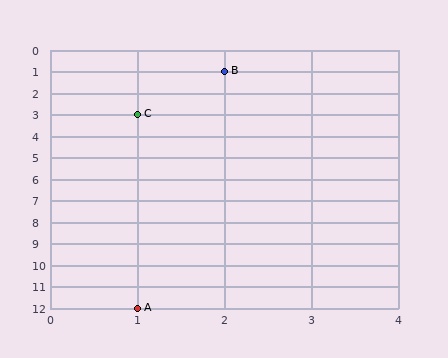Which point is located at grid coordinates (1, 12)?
Point A is at (1, 12).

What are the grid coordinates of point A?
Point A is at grid coordinates (1, 12).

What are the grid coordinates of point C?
Point C is at grid coordinates (1, 3).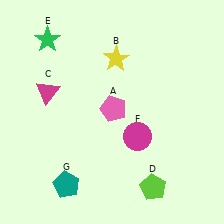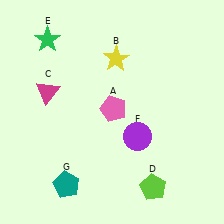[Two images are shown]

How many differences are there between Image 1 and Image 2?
There is 1 difference between the two images.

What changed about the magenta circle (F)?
In Image 1, F is magenta. In Image 2, it changed to purple.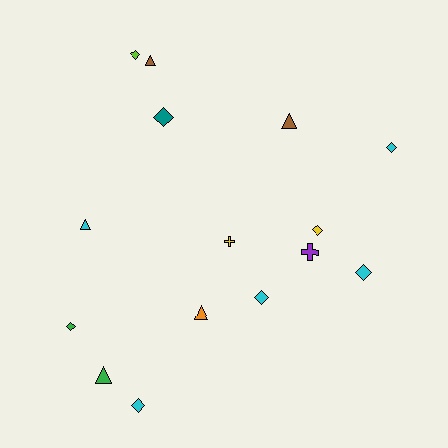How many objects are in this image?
There are 15 objects.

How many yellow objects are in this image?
There are 2 yellow objects.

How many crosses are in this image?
There are 2 crosses.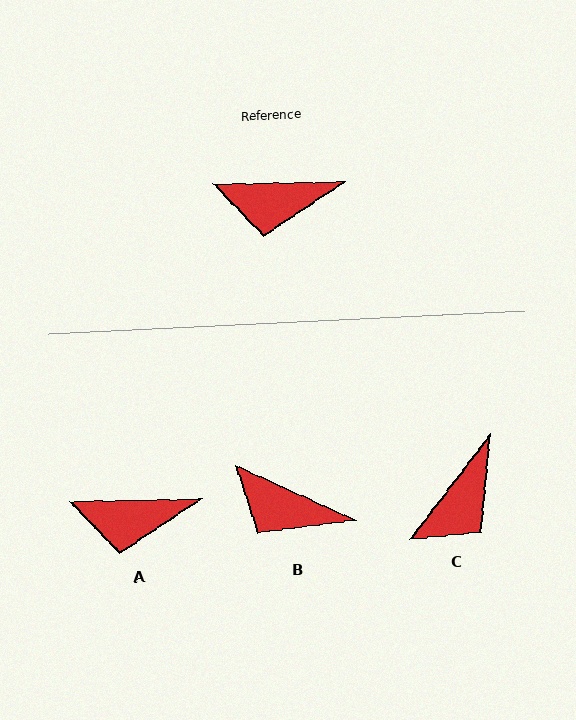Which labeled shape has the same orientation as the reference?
A.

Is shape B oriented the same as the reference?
No, it is off by about 26 degrees.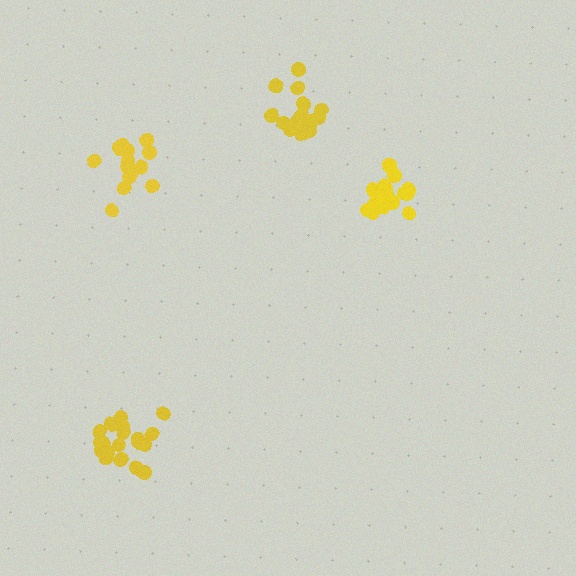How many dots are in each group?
Group 1: 20 dots, Group 2: 19 dots, Group 3: 16 dots, Group 4: 14 dots (69 total).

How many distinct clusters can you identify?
There are 4 distinct clusters.